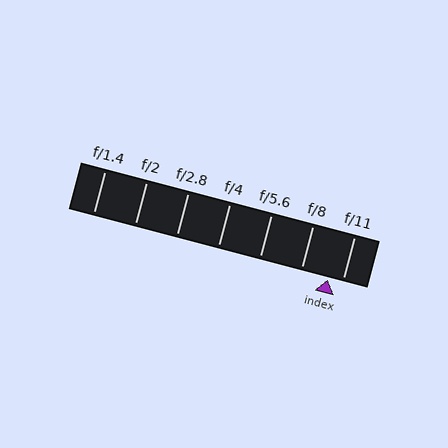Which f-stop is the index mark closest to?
The index mark is closest to f/11.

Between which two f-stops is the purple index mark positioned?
The index mark is between f/8 and f/11.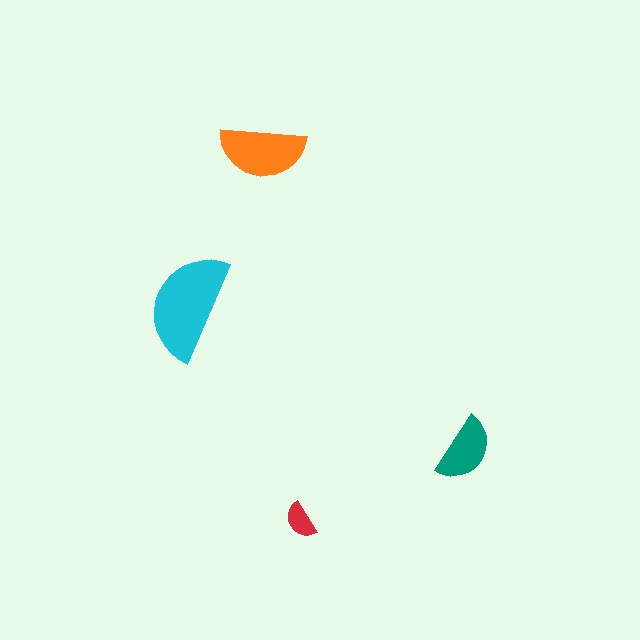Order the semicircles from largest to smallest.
the cyan one, the orange one, the teal one, the red one.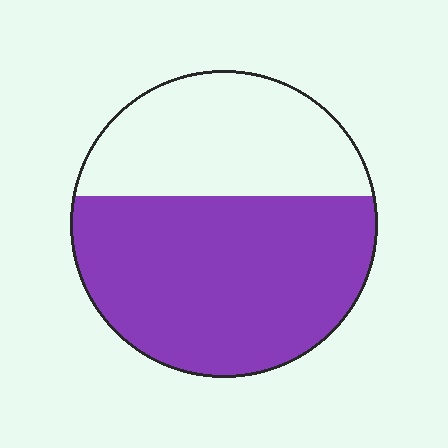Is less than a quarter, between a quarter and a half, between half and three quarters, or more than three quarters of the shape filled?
Between half and three quarters.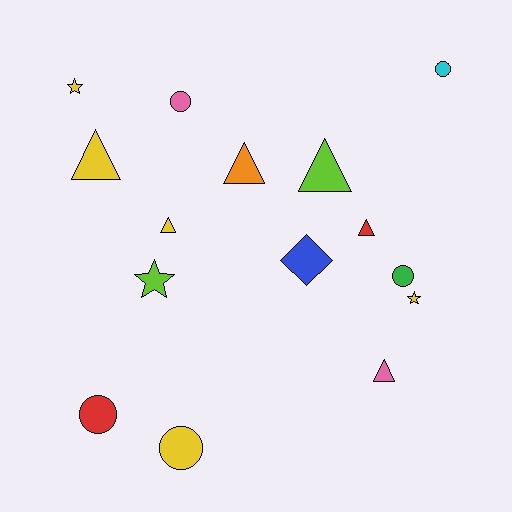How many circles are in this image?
There are 5 circles.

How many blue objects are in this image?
There is 1 blue object.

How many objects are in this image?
There are 15 objects.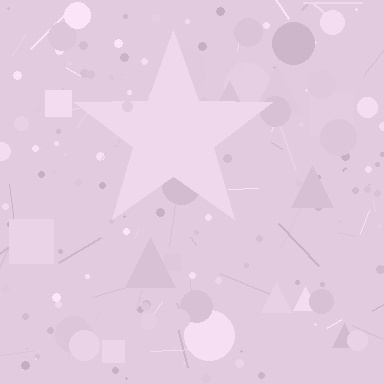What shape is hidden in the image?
A star is hidden in the image.